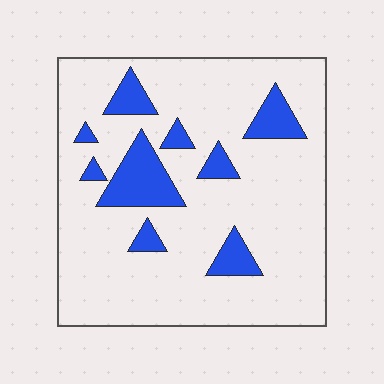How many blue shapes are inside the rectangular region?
9.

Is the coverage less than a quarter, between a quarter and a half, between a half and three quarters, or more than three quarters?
Less than a quarter.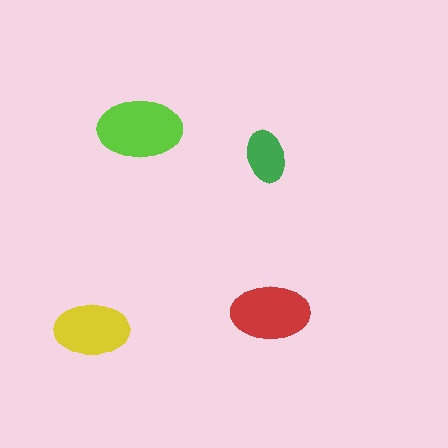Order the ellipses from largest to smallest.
the lime one, the red one, the yellow one, the green one.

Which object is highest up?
The lime ellipse is topmost.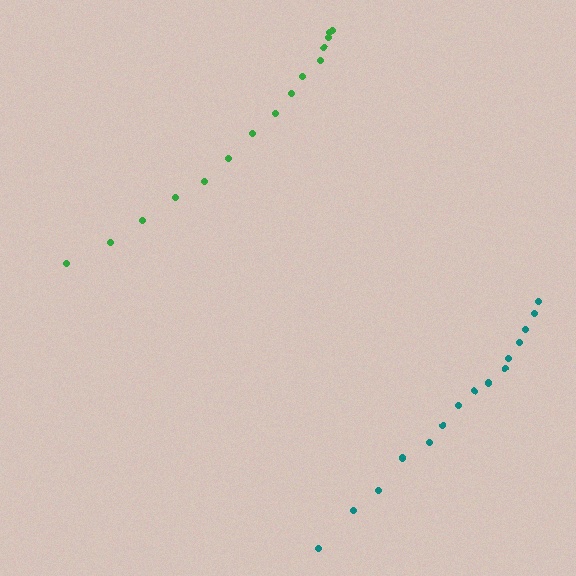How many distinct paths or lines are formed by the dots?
There are 2 distinct paths.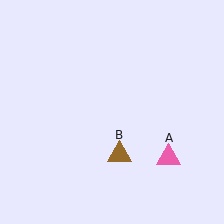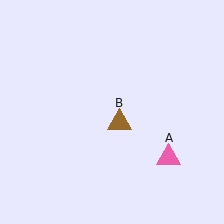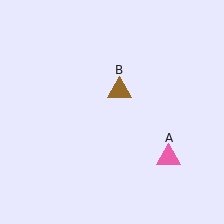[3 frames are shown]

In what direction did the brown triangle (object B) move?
The brown triangle (object B) moved up.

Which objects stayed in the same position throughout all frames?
Pink triangle (object A) remained stationary.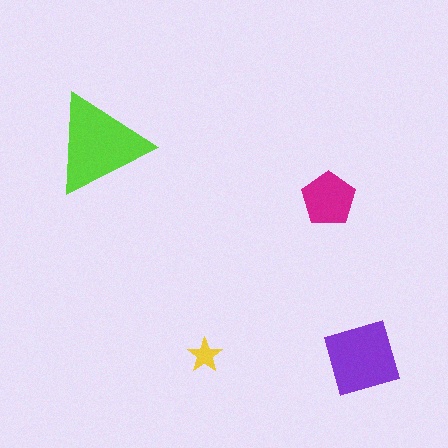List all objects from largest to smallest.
The lime triangle, the purple diamond, the magenta pentagon, the yellow star.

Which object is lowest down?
The purple diamond is bottommost.